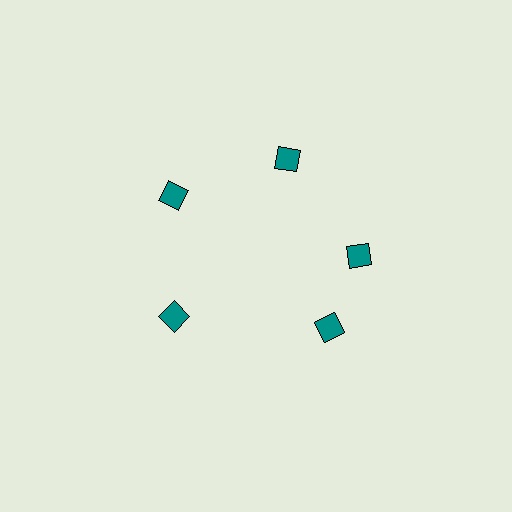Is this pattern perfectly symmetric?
No. The 5 teal diamonds are arranged in a ring, but one element near the 5 o'clock position is rotated out of alignment along the ring, breaking the 5-fold rotational symmetry.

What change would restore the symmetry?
The symmetry would be restored by rotating it back into even spacing with its neighbors so that all 5 diamonds sit at equal angles and equal distance from the center.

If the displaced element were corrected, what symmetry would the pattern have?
It would have 5-fold rotational symmetry — the pattern would map onto itself every 72 degrees.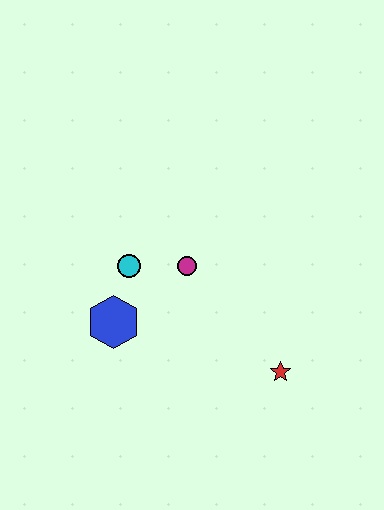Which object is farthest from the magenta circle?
The red star is farthest from the magenta circle.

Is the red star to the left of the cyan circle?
No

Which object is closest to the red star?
The magenta circle is closest to the red star.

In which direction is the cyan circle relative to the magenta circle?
The cyan circle is to the left of the magenta circle.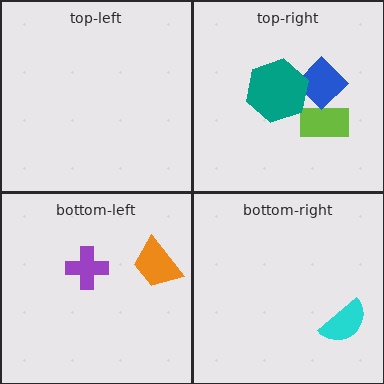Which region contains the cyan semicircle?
The bottom-right region.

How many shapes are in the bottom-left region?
2.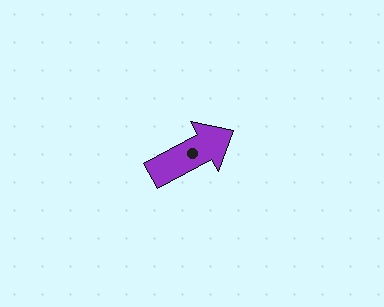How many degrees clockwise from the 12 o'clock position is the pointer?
Approximately 61 degrees.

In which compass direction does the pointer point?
Northeast.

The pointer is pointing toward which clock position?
Roughly 2 o'clock.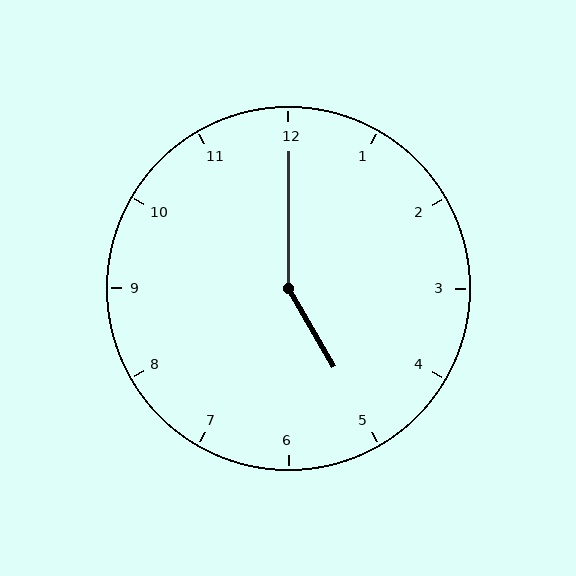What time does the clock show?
5:00.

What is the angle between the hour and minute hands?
Approximately 150 degrees.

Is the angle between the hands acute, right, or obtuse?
It is obtuse.